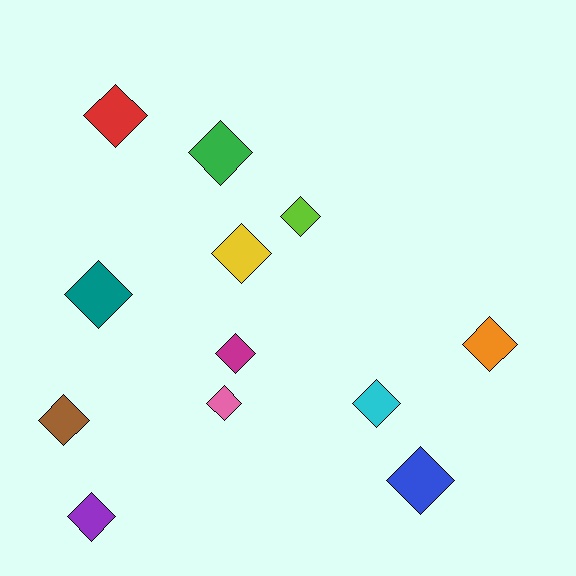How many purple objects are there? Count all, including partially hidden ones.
There is 1 purple object.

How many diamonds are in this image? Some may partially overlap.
There are 12 diamonds.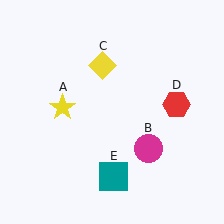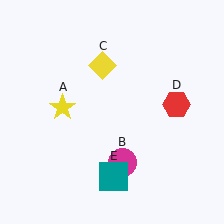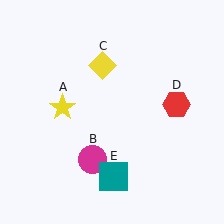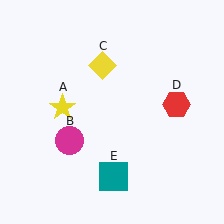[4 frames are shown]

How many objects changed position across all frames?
1 object changed position: magenta circle (object B).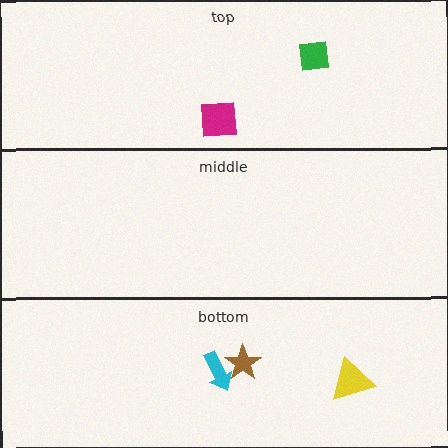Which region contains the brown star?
The bottom region.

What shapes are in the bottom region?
The brown star, the yellow triangle, the cyan arrow.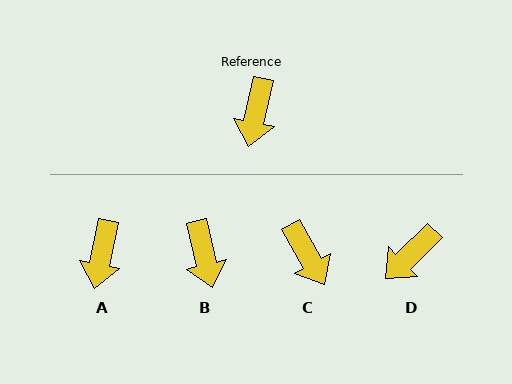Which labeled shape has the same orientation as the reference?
A.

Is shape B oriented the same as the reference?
No, it is off by about 26 degrees.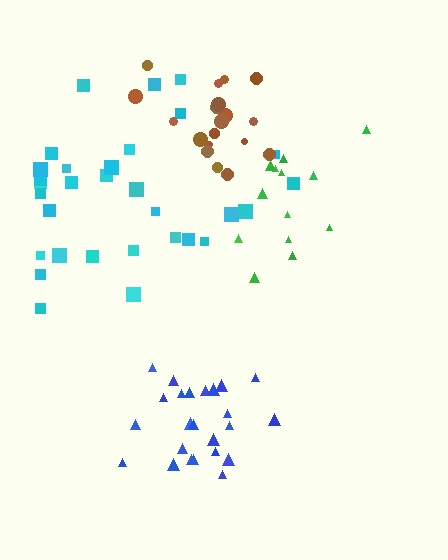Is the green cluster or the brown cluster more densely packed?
Brown.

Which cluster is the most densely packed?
Brown.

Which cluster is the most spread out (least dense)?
Cyan.